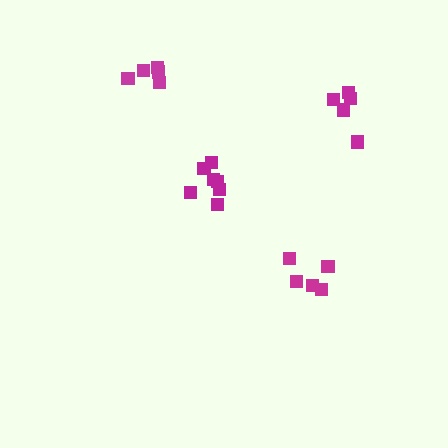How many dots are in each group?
Group 1: 7 dots, Group 2: 5 dots, Group 3: 5 dots, Group 4: 5 dots (22 total).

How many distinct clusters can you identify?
There are 4 distinct clusters.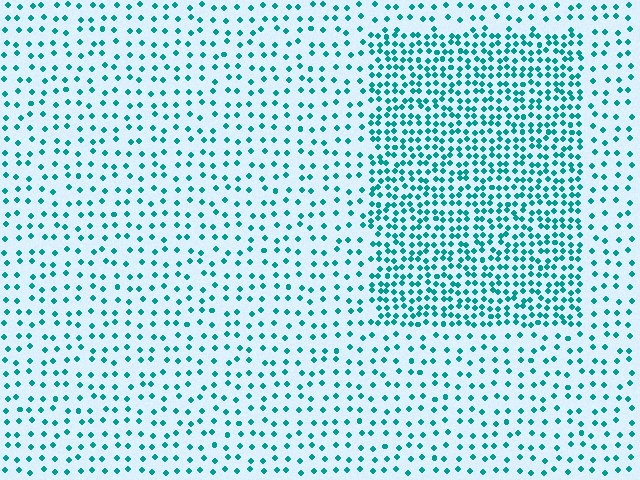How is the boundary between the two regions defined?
The boundary is defined by a change in element density (approximately 2.3x ratio). All elements are the same color, size, and shape.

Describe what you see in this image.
The image contains small teal elements arranged at two different densities. A rectangle-shaped region is visible where the elements are more densely packed than the surrounding area.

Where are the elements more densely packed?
The elements are more densely packed inside the rectangle boundary.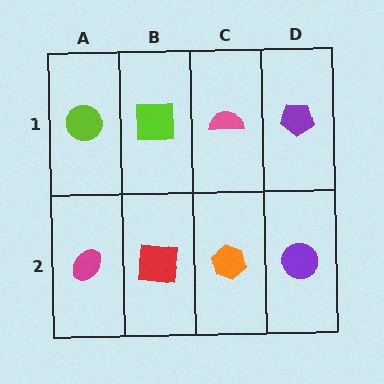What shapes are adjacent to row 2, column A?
A lime circle (row 1, column A), a red square (row 2, column B).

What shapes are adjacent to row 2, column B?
A lime square (row 1, column B), a magenta ellipse (row 2, column A), an orange hexagon (row 2, column C).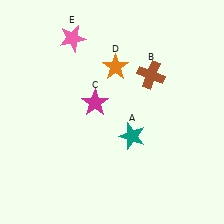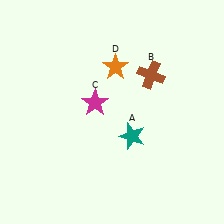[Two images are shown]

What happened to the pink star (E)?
The pink star (E) was removed in Image 2. It was in the top-left area of Image 1.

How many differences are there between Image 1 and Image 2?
There is 1 difference between the two images.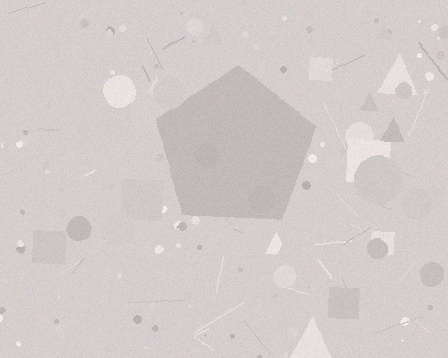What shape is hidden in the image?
A pentagon is hidden in the image.